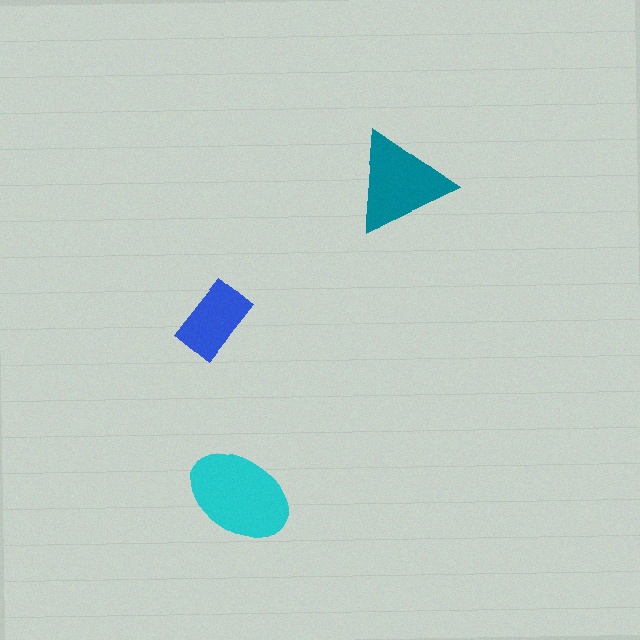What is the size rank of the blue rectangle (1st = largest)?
3rd.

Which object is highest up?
The teal triangle is topmost.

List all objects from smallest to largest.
The blue rectangle, the teal triangle, the cyan ellipse.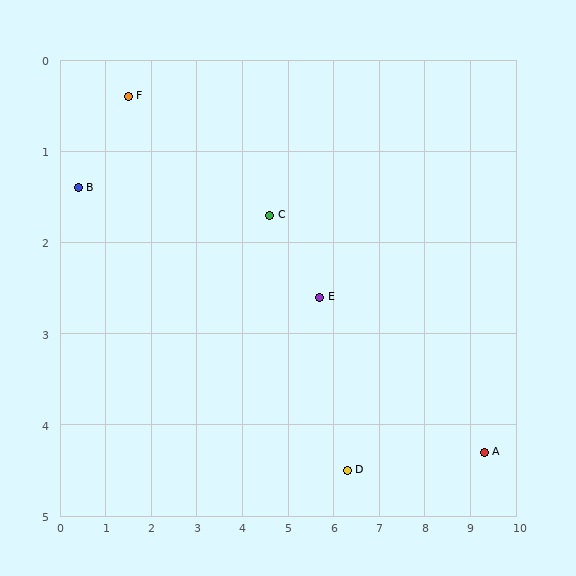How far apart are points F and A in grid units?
Points F and A are about 8.7 grid units apart.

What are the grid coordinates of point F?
Point F is at approximately (1.5, 0.4).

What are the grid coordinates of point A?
Point A is at approximately (9.3, 4.3).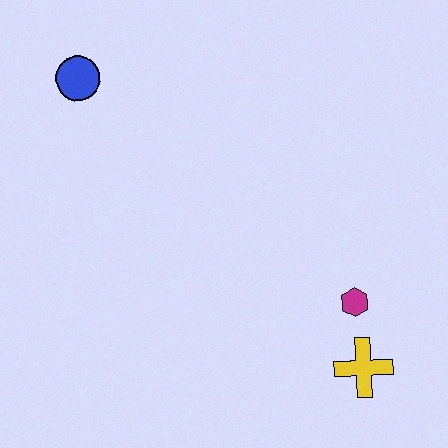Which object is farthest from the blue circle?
The yellow cross is farthest from the blue circle.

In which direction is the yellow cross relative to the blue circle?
The yellow cross is below the blue circle.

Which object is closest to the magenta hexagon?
The yellow cross is closest to the magenta hexagon.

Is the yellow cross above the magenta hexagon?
No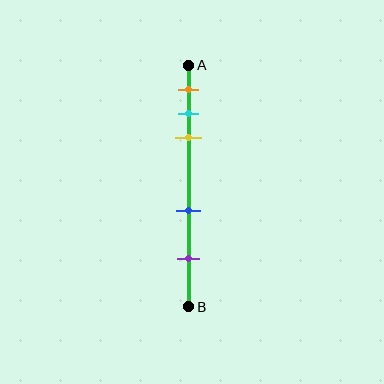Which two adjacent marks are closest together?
The cyan and yellow marks are the closest adjacent pair.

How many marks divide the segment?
There are 5 marks dividing the segment.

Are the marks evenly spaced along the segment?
No, the marks are not evenly spaced.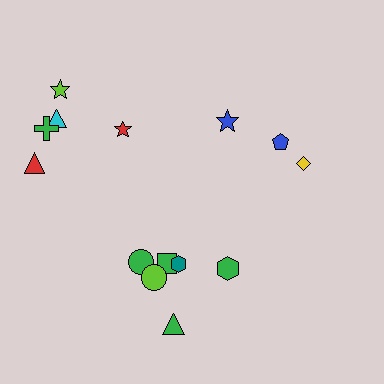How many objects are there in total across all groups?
There are 14 objects.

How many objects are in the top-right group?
There are 3 objects.